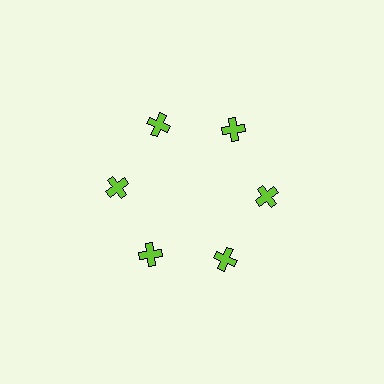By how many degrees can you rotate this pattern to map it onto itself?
The pattern maps onto itself every 60 degrees of rotation.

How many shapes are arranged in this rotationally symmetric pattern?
There are 6 shapes, arranged in 6 groups of 1.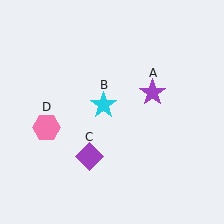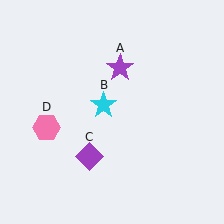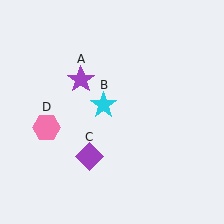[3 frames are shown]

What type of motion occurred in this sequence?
The purple star (object A) rotated counterclockwise around the center of the scene.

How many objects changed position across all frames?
1 object changed position: purple star (object A).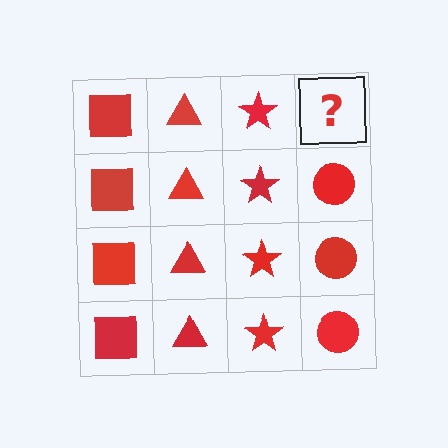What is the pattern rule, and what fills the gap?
The rule is that each column has a consistent shape. The gap should be filled with a red circle.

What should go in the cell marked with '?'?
The missing cell should contain a red circle.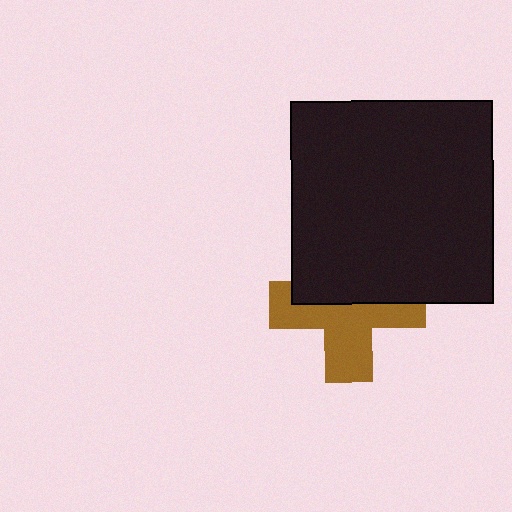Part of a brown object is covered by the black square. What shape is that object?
It is a cross.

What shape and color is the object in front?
The object in front is a black square.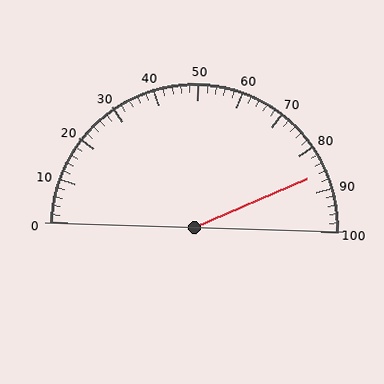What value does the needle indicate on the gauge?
The needle indicates approximately 86.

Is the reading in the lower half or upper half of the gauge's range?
The reading is in the upper half of the range (0 to 100).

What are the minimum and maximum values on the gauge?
The gauge ranges from 0 to 100.